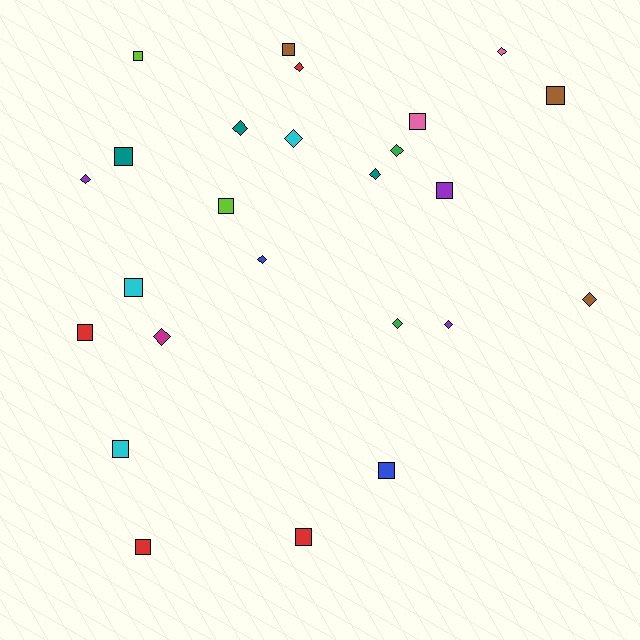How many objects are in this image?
There are 25 objects.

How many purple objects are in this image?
There are 3 purple objects.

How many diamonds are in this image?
There are 12 diamonds.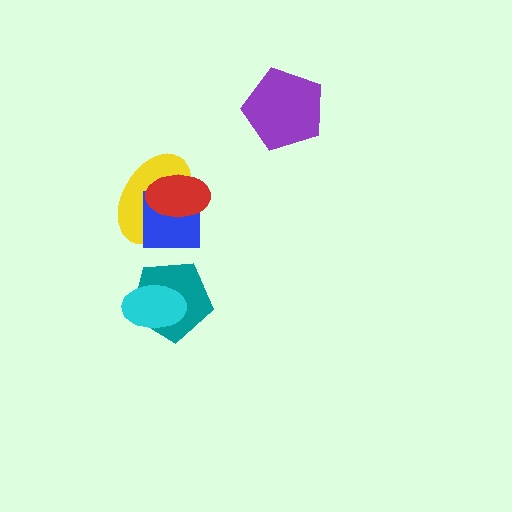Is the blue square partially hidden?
Yes, it is partially covered by another shape.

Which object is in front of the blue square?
The red ellipse is in front of the blue square.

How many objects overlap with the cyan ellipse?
1 object overlaps with the cyan ellipse.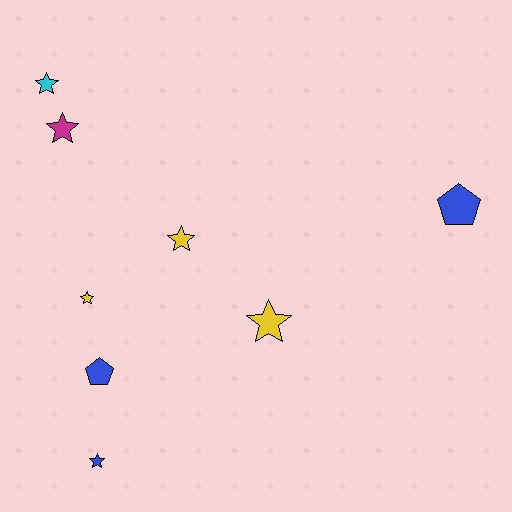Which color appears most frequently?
Blue, with 3 objects.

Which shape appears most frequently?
Star, with 6 objects.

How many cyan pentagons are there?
There are no cyan pentagons.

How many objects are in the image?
There are 8 objects.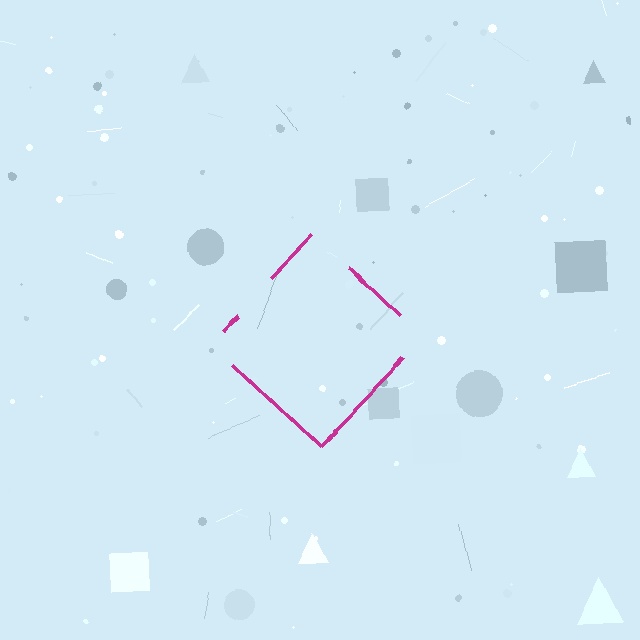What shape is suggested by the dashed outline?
The dashed outline suggests a diamond.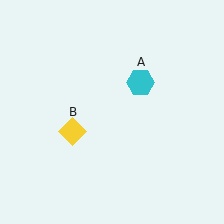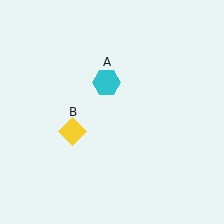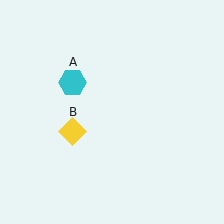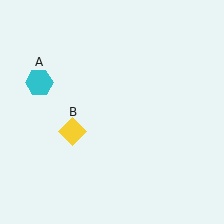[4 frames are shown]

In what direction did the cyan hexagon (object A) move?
The cyan hexagon (object A) moved left.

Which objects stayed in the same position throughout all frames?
Yellow diamond (object B) remained stationary.